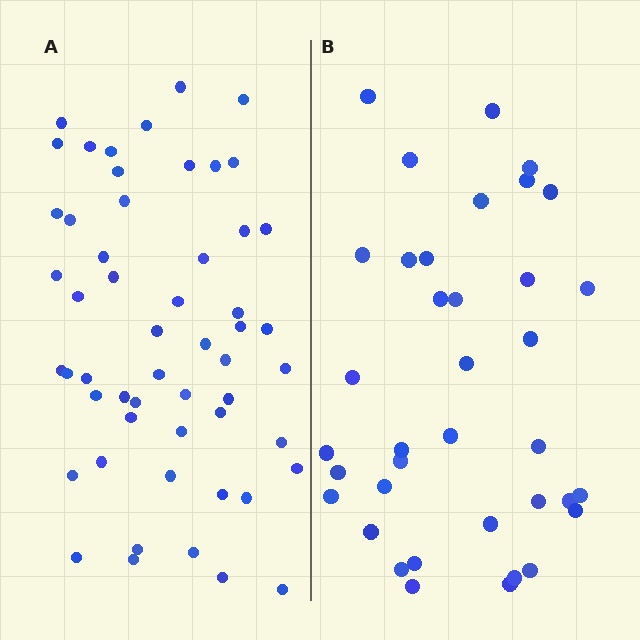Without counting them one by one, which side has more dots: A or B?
Region A (the left region) has more dots.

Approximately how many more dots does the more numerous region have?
Region A has approximately 15 more dots than region B.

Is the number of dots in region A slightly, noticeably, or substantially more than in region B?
Region A has substantially more. The ratio is roughly 1.5 to 1.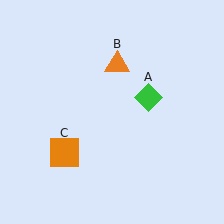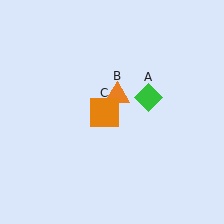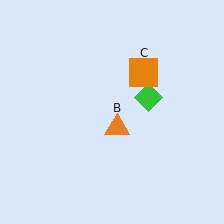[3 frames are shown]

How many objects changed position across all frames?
2 objects changed position: orange triangle (object B), orange square (object C).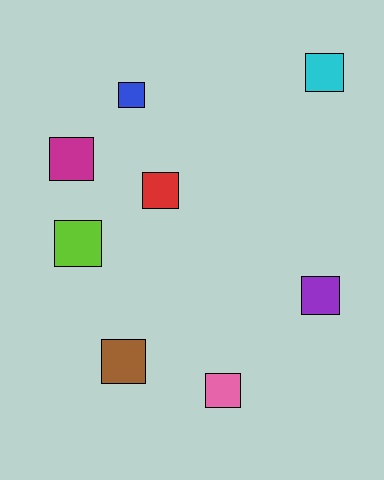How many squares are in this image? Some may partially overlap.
There are 8 squares.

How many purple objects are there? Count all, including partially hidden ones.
There is 1 purple object.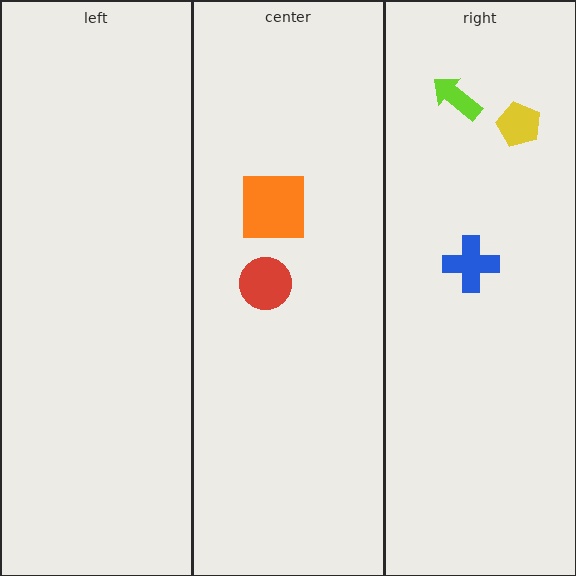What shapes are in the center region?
The orange square, the red circle.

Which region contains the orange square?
The center region.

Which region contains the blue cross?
The right region.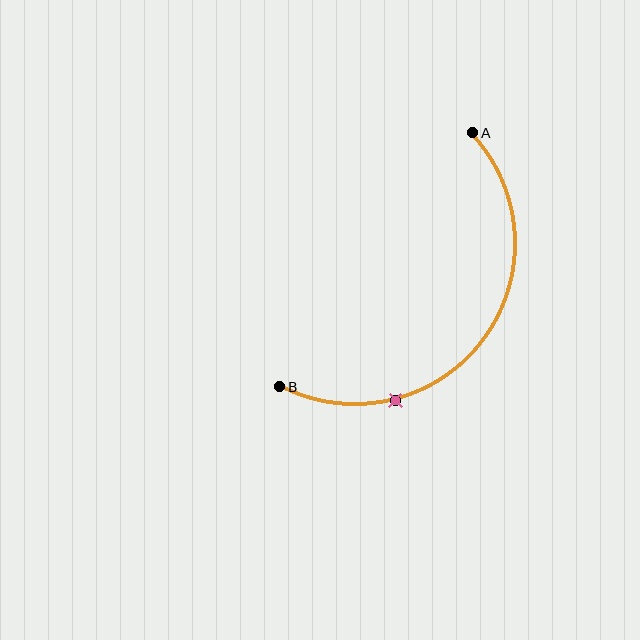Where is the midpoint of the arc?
The arc midpoint is the point on the curve farthest from the straight line joining A and B. It sits below and to the right of that line.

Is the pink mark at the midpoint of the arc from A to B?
No. The pink mark lies on the arc but is closer to endpoint B. The arc midpoint would be at the point on the curve equidistant along the arc from both A and B.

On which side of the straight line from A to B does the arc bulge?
The arc bulges below and to the right of the straight line connecting A and B.